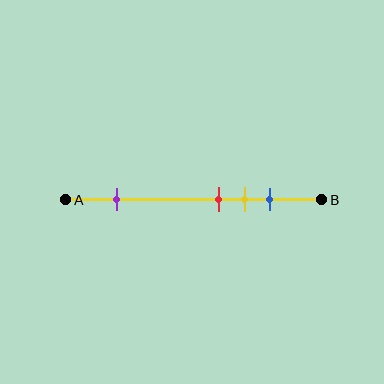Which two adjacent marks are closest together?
The red and yellow marks are the closest adjacent pair.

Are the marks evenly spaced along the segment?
No, the marks are not evenly spaced.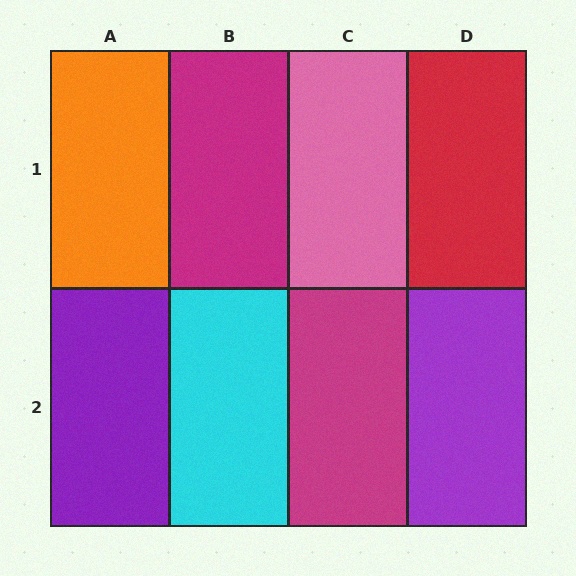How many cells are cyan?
1 cell is cyan.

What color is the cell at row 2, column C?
Magenta.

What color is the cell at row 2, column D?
Purple.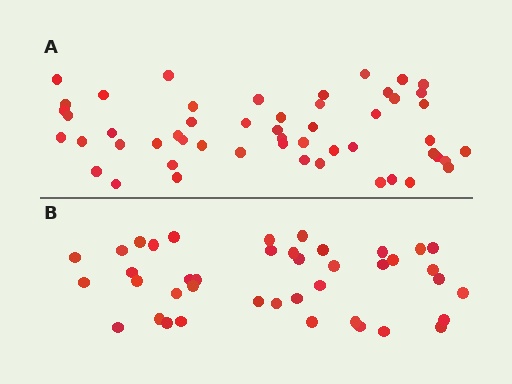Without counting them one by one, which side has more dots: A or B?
Region A (the top region) has more dots.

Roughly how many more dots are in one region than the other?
Region A has roughly 12 or so more dots than region B.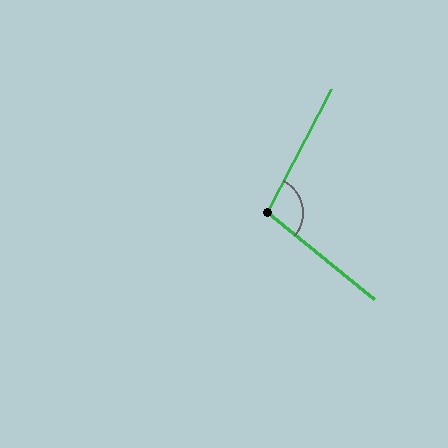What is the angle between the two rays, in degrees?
Approximately 101 degrees.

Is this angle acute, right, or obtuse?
It is obtuse.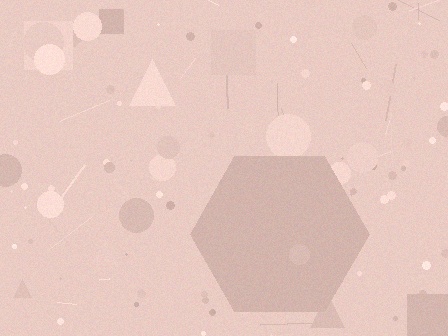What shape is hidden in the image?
A hexagon is hidden in the image.